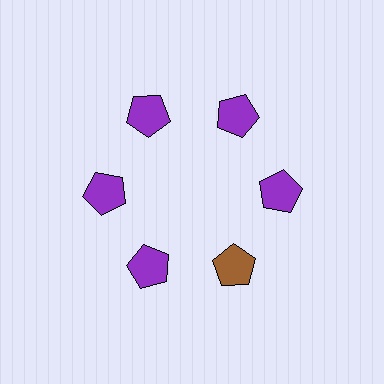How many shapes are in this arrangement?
There are 6 shapes arranged in a ring pattern.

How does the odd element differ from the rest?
It has a different color: brown instead of purple.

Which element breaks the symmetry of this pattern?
The brown pentagon at roughly the 5 o'clock position breaks the symmetry. All other shapes are purple pentagons.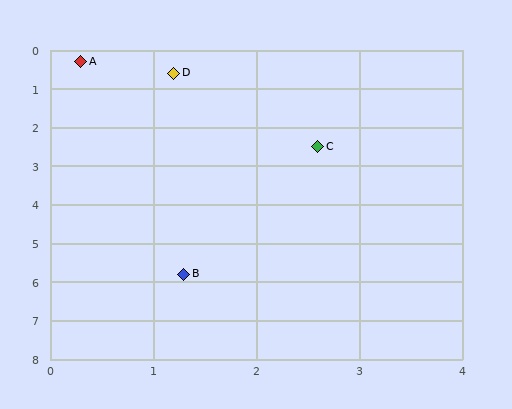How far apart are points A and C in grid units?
Points A and C are about 3.2 grid units apart.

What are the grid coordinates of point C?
Point C is at approximately (2.6, 2.5).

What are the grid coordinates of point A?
Point A is at approximately (0.3, 0.3).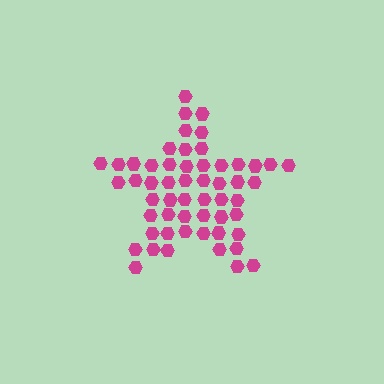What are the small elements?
The small elements are hexagons.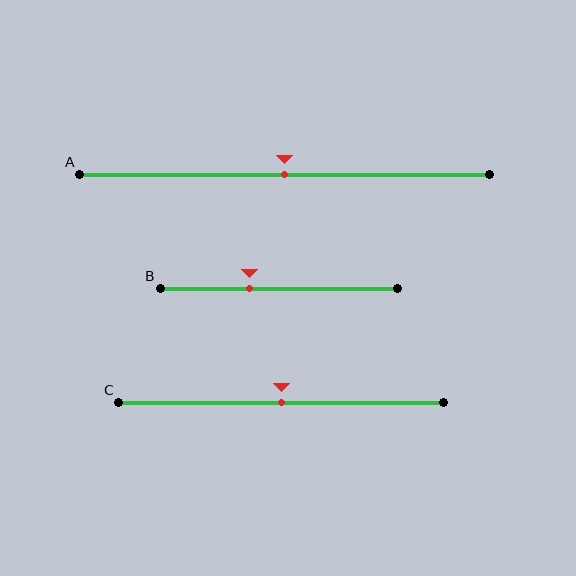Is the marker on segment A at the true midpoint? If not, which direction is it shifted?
Yes, the marker on segment A is at the true midpoint.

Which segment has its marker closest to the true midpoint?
Segment A has its marker closest to the true midpoint.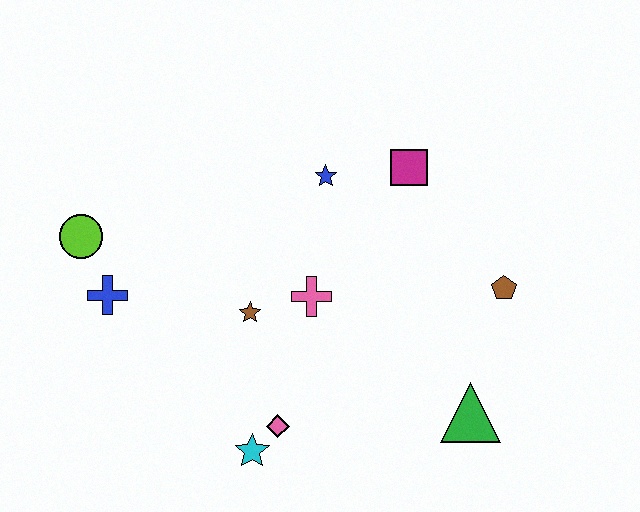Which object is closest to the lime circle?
The blue cross is closest to the lime circle.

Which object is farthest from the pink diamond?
The magenta square is farthest from the pink diamond.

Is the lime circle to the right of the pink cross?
No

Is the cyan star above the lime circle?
No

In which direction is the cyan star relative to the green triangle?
The cyan star is to the left of the green triangle.